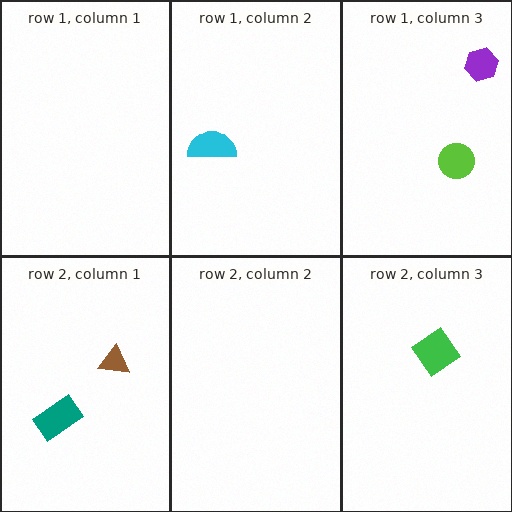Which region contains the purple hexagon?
The row 1, column 3 region.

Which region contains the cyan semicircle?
The row 1, column 2 region.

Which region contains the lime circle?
The row 1, column 3 region.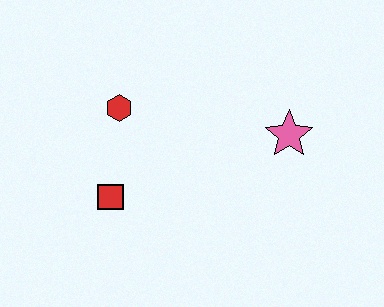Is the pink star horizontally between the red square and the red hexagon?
No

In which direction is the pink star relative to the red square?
The pink star is to the right of the red square.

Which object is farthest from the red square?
The pink star is farthest from the red square.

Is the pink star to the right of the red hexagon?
Yes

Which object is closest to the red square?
The red hexagon is closest to the red square.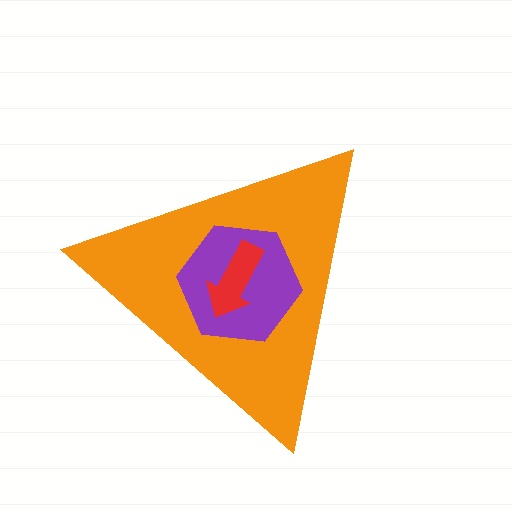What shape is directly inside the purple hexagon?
The red arrow.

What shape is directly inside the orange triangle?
The purple hexagon.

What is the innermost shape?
The red arrow.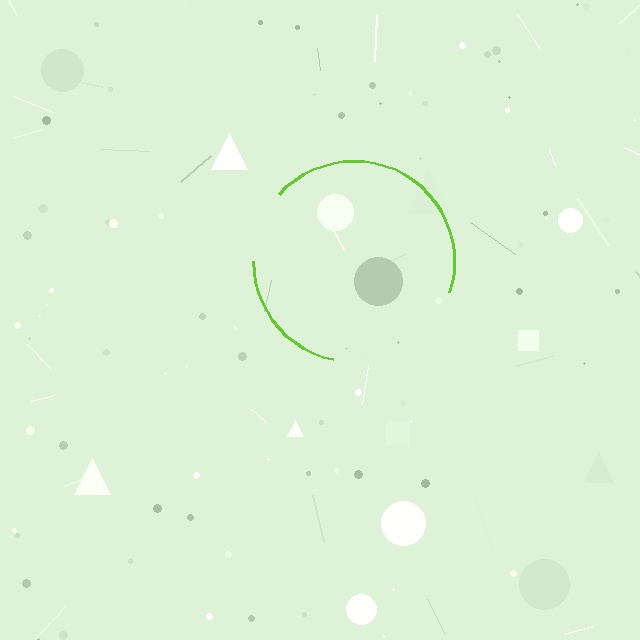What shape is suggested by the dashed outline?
The dashed outline suggests a circle.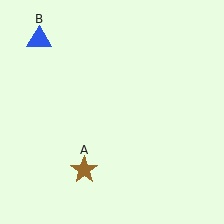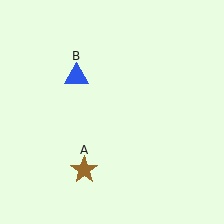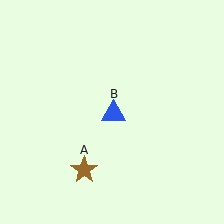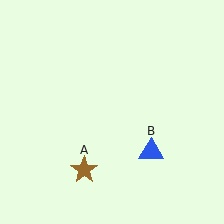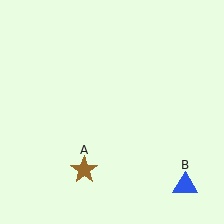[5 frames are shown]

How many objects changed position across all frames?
1 object changed position: blue triangle (object B).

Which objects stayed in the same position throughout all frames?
Brown star (object A) remained stationary.